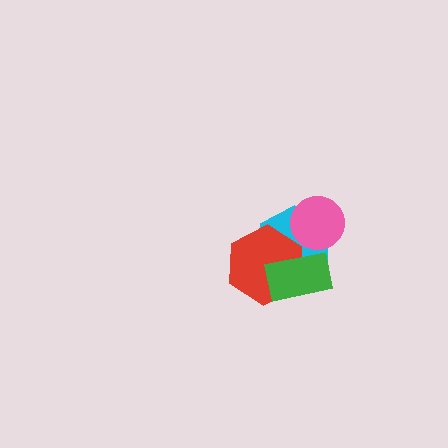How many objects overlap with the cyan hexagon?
3 objects overlap with the cyan hexagon.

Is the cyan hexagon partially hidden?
Yes, it is partially covered by another shape.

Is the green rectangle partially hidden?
No, no other shape covers it.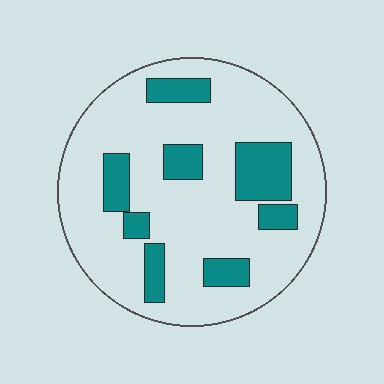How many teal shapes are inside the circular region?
8.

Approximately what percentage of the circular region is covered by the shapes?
Approximately 20%.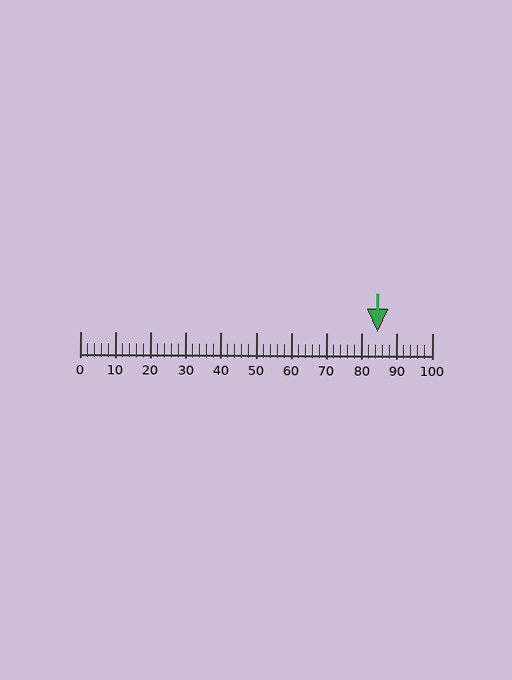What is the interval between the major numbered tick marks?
The major tick marks are spaced 10 units apart.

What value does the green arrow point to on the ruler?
The green arrow points to approximately 85.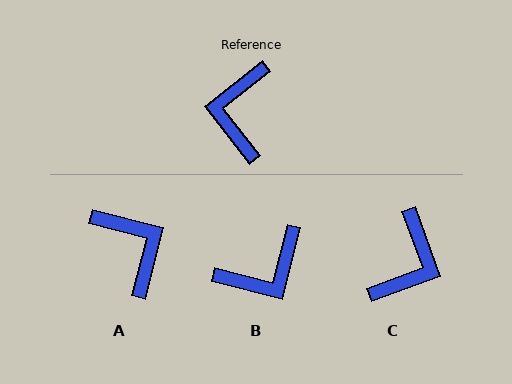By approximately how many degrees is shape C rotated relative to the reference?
Approximately 162 degrees counter-clockwise.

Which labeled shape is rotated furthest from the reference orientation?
C, about 162 degrees away.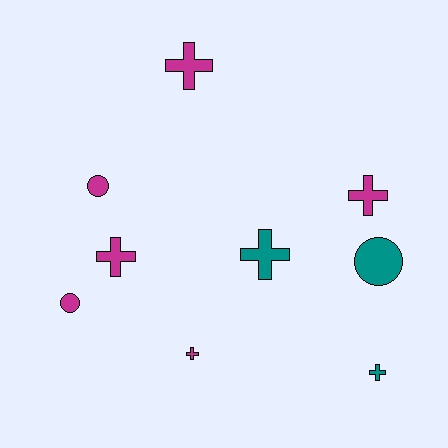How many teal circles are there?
There is 1 teal circle.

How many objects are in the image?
There are 9 objects.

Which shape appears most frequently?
Cross, with 6 objects.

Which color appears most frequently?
Magenta, with 6 objects.